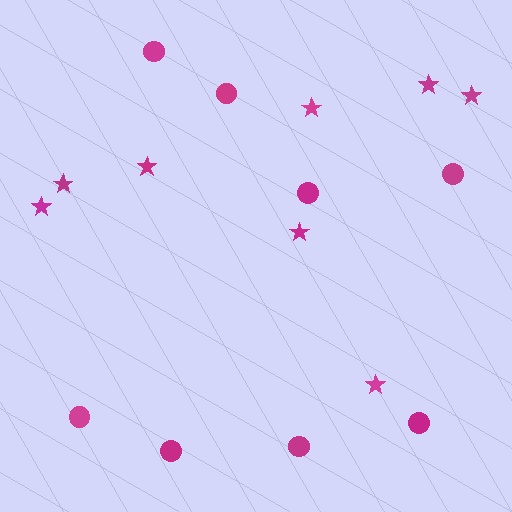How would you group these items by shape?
There are 2 groups: one group of stars (8) and one group of circles (8).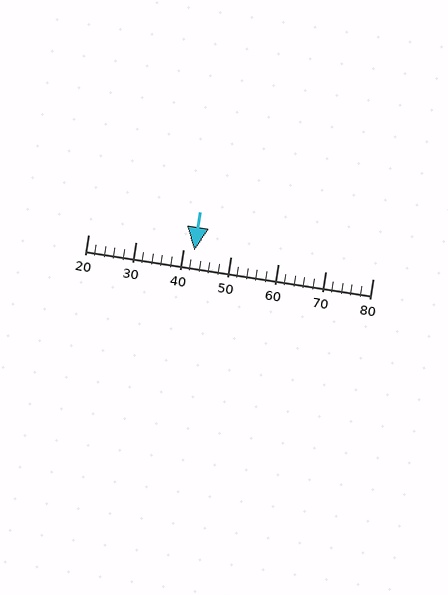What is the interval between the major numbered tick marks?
The major tick marks are spaced 10 units apart.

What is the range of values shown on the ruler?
The ruler shows values from 20 to 80.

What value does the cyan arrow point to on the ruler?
The cyan arrow points to approximately 42.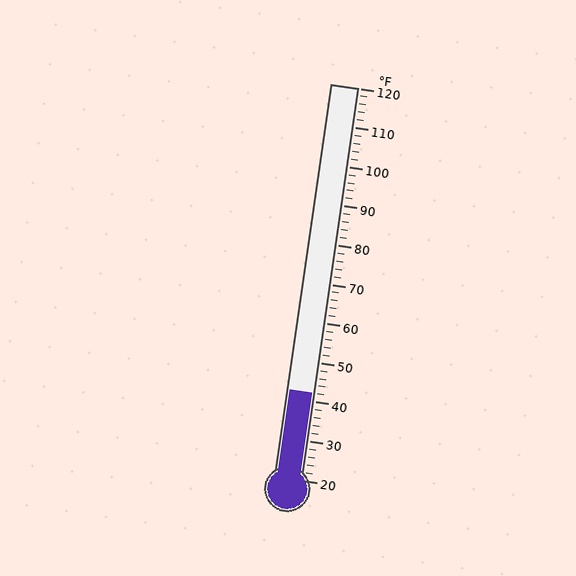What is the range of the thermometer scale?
The thermometer scale ranges from 20°F to 120°F.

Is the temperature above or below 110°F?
The temperature is below 110°F.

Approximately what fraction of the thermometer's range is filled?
The thermometer is filled to approximately 20% of its range.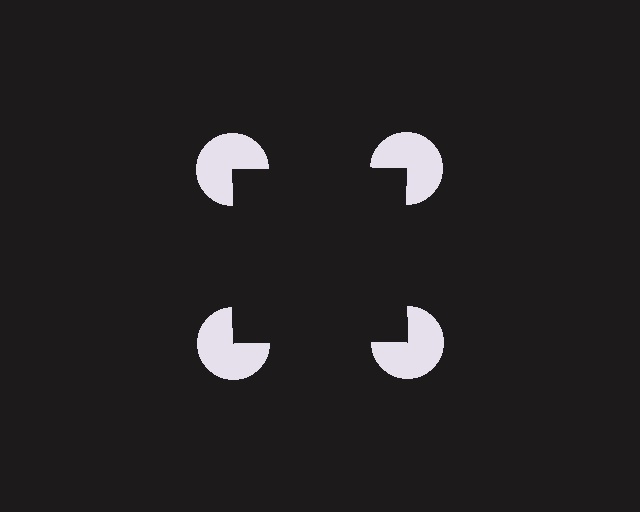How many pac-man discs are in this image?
There are 4 — one at each vertex of the illusory square.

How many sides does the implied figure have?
4 sides.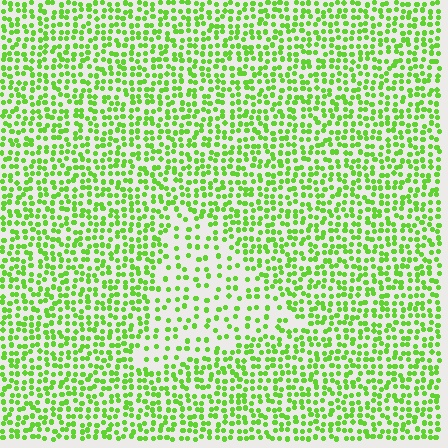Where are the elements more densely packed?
The elements are more densely packed outside the triangle boundary.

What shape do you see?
I see a triangle.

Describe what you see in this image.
The image contains small lime elements arranged at two different densities. A triangle-shaped region is visible where the elements are less densely packed than the surrounding area.